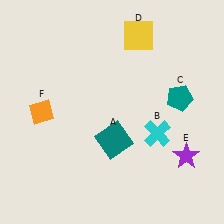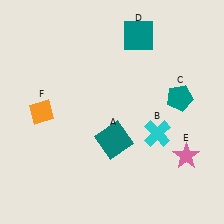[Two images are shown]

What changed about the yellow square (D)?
In Image 1, D is yellow. In Image 2, it changed to teal.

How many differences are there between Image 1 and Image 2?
There are 2 differences between the two images.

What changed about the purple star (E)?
In Image 1, E is purple. In Image 2, it changed to pink.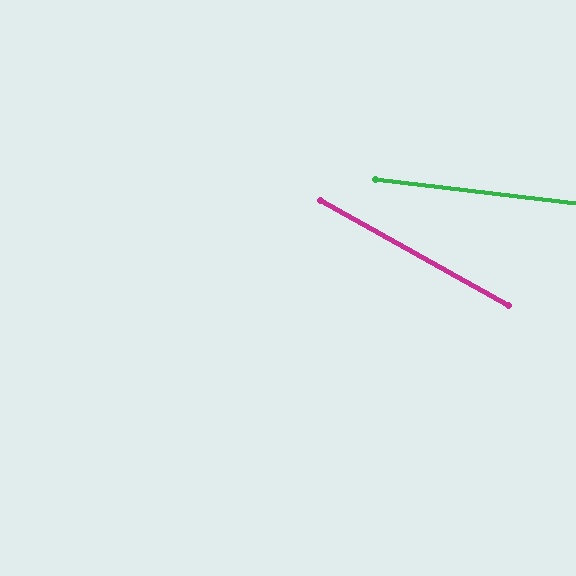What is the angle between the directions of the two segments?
Approximately 22 degrees.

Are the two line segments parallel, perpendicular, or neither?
Neither parallel nor perpendicular — they differ by about 22°.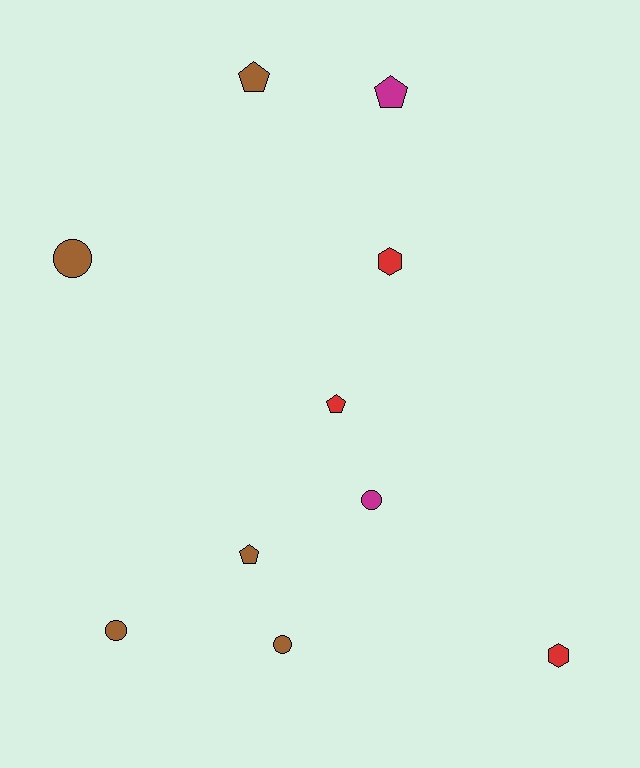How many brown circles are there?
There are 3 brown circles.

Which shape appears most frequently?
Pentagon, with 4 objects.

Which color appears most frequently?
Brown, with 5 objects.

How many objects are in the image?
There are 10 objects.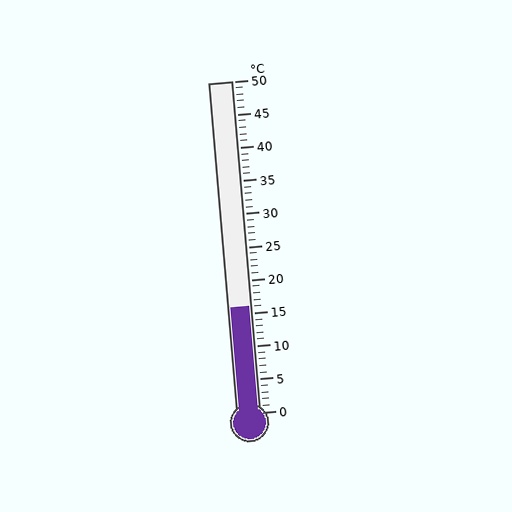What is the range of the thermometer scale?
The thermometer scale ranges from 0°C to 50°C.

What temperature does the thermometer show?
The thermometer shows approximately 16°C.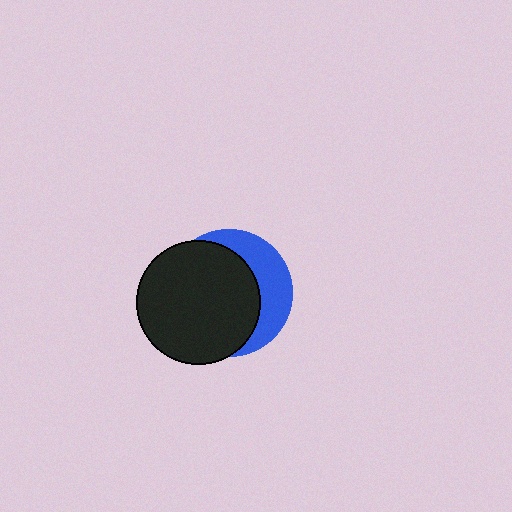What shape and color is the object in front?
The object in front is a black circle.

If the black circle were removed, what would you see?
You would see the complete blue circle.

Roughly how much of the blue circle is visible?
A small part of it is visible (roughly 34%).